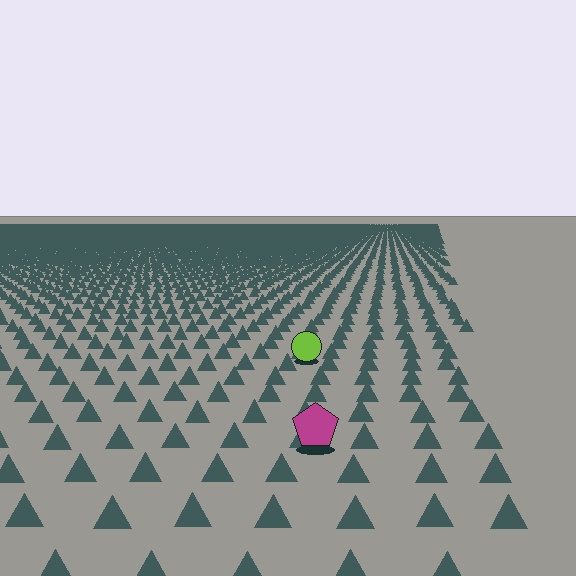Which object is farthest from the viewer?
The lime circle is farthest from the viewer. It appears smaller and the ground texture around it is denser.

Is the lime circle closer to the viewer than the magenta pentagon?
No. The magenta pentagon is closer — you can tell from the texture gradient: the ground texture is coarser near it.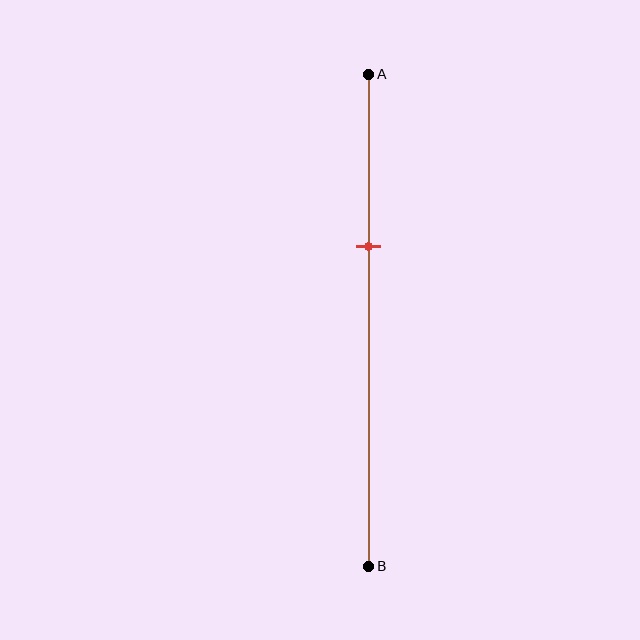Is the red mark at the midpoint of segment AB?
No, the mark is at about 35% from A, not at the 50% midpoint.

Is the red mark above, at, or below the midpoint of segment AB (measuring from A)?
The red mark is above the midpoint of segment AB.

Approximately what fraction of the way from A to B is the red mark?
The red mark is approximately 35% of the way from A to B.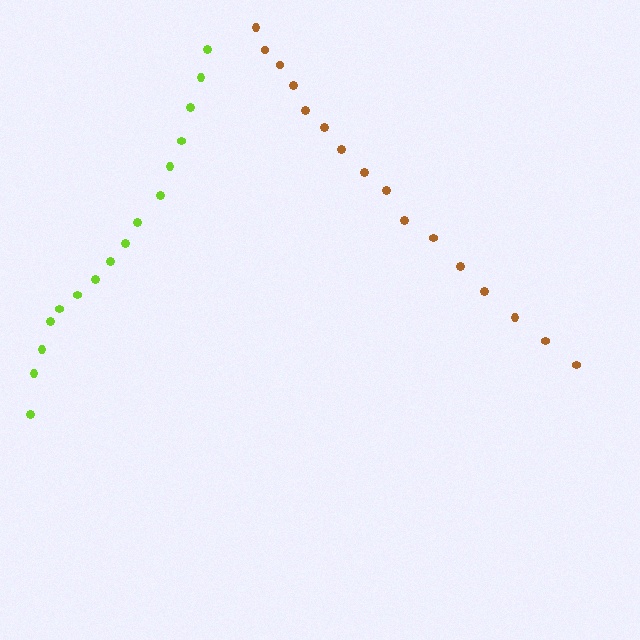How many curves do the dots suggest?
There are 2 distinct paths.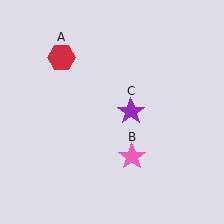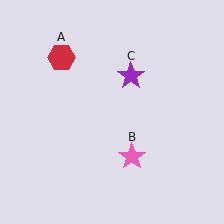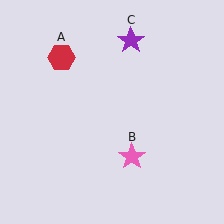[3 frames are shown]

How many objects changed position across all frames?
1 object changed position: purple star (object C).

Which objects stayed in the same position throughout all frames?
Red hexagon (object A) and pink star (object B) remained stationary.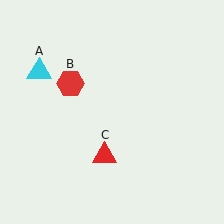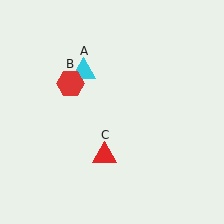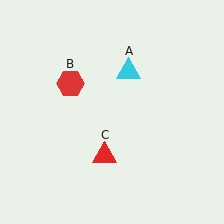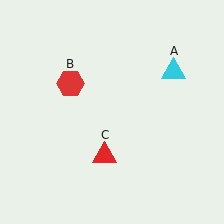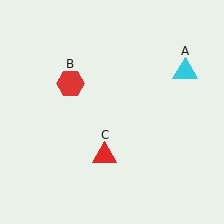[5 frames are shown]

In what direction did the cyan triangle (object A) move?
The cyan triangle (object A) moved right.